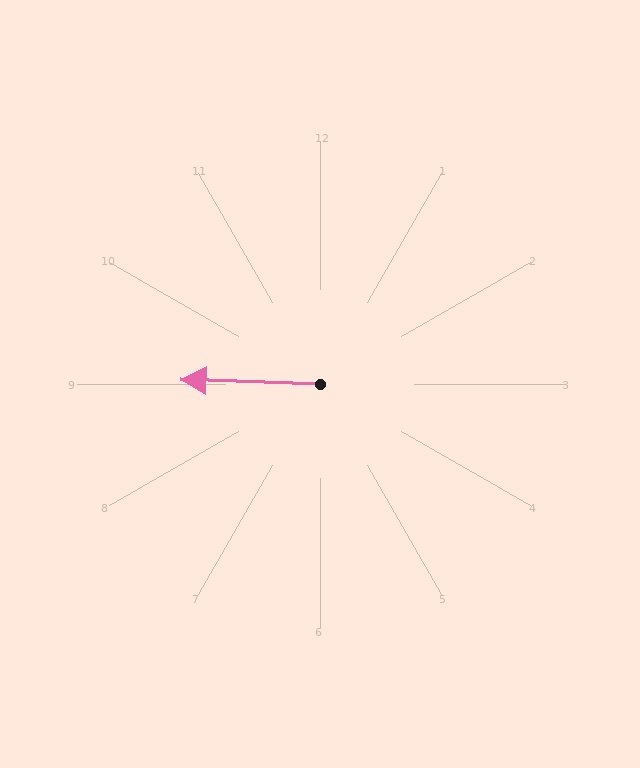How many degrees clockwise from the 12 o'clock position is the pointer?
Approximately 272 degrees.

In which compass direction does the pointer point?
West.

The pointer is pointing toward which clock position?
Roughly 9 o'clock.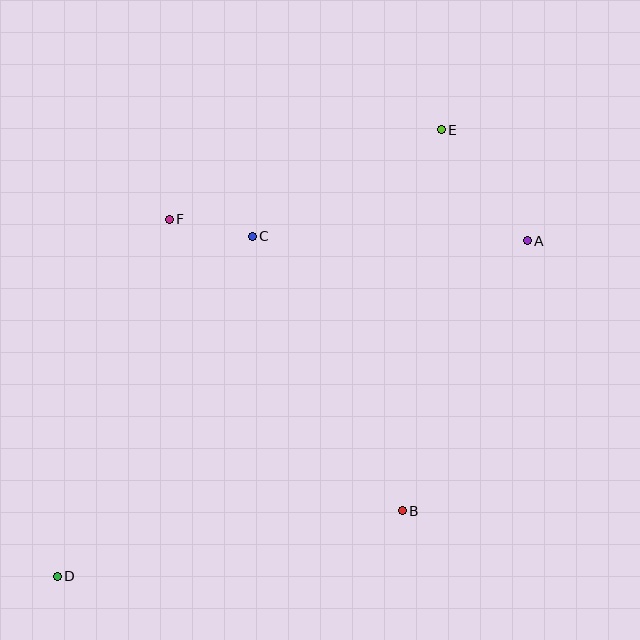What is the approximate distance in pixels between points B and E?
The distance between B and E is approximately 383 pixels.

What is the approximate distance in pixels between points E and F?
The distance between E and F is approximately 287 pixels.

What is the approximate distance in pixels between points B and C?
The distance between B and C is approximately 313 pixels.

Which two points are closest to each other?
Points C and F are closest to each other.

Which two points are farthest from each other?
Points D and E are farthest from each other.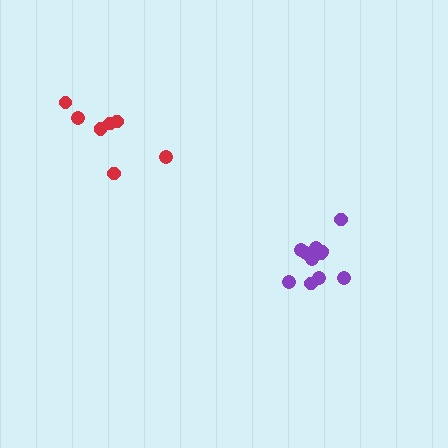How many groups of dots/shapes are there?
There are 2 groups.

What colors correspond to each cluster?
The clusters are colored: purple, red.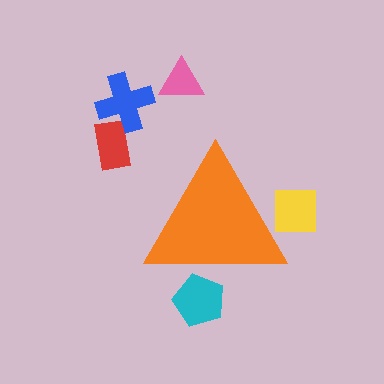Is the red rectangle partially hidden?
No, the red rectangle is fully visible.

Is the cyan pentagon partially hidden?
Yes, the cyan pentagon is partially hidden behind the orange triangle.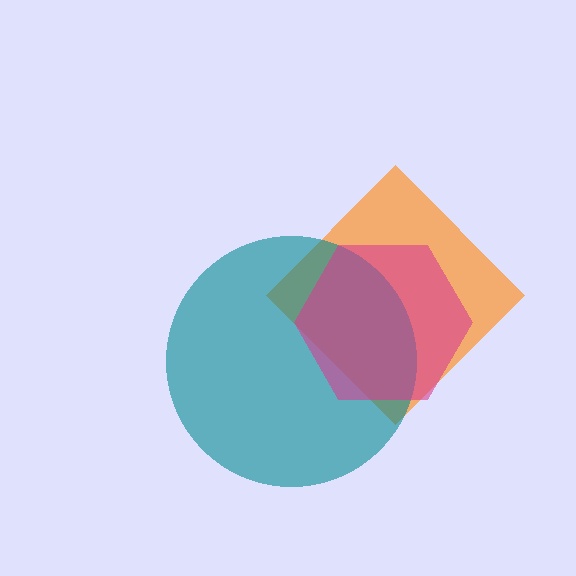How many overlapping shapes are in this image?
There are 3 overlapping shapes in the image.